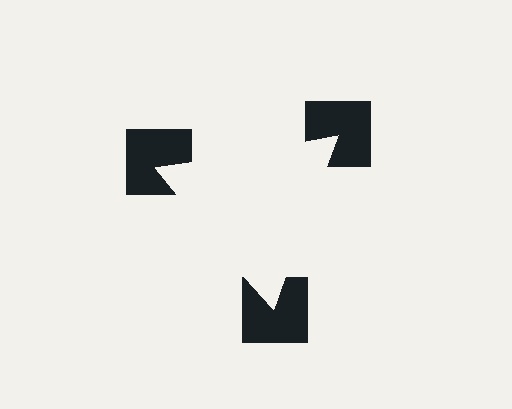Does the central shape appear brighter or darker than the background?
It typically appears slightly brighter than the background, even though no actual brightness change is drawn.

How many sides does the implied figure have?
3 sides.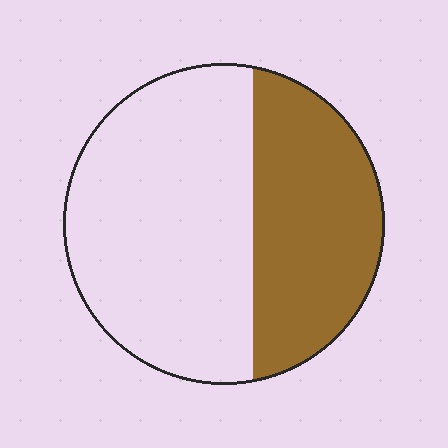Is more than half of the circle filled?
No.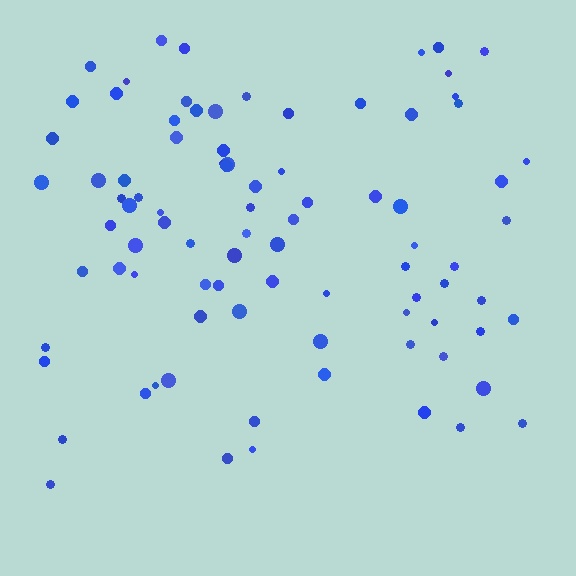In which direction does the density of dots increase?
From bottom to top, with the top side densest.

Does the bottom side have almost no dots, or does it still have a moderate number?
Still a moderate number, just noticeably fewer than the top.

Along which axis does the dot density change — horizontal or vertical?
Vertical.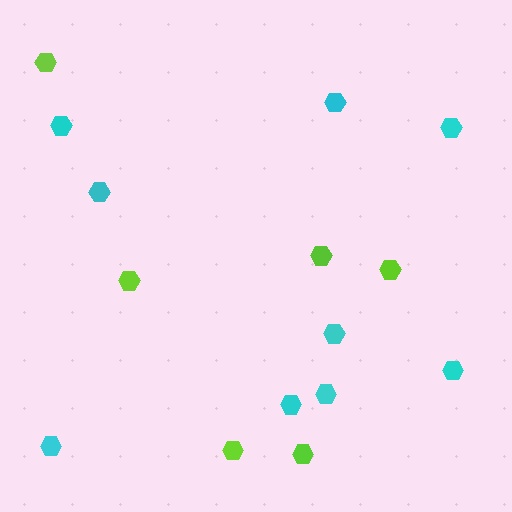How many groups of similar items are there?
There are 2 groups: one group of lime hexagons (6) and one group of cyan hexagons (9).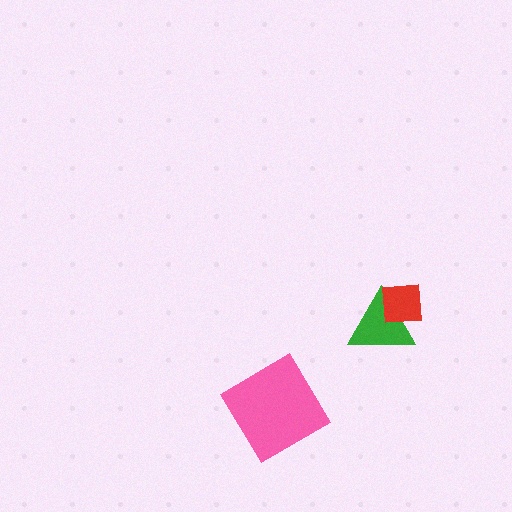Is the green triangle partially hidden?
Yes, it is partially covered by another shape.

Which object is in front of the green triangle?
The red square is in front of the green triangle.